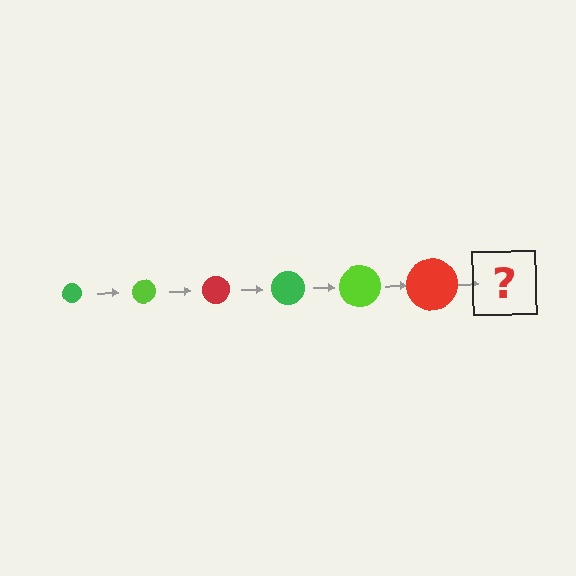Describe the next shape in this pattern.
It should be a green circle, larger than the previous one.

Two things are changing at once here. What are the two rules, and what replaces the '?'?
The two rules are that the circle grows larger each step and the color cycles through green, lime, and red. The '?' should be a green circle, larger than the previous one.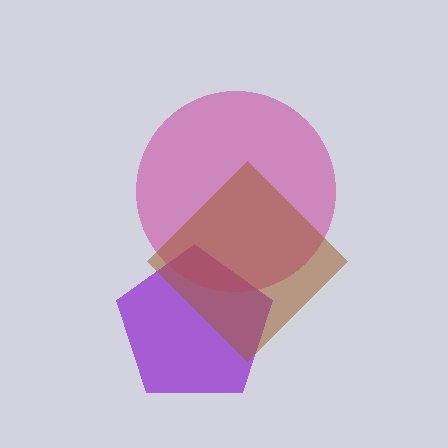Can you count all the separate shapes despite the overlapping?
Yes, there are 3 separate shapes.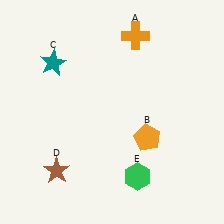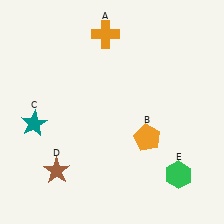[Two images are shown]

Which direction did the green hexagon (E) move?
The green hexagon (E) moved right.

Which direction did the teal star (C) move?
The teal star (C) moved down.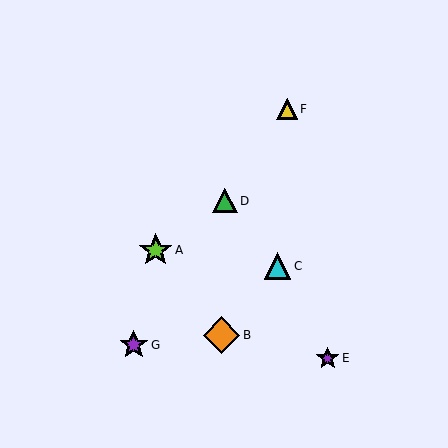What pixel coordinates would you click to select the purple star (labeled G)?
Click at (134, 345) to select the purple star G.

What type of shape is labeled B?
Shape B is an orange diamond.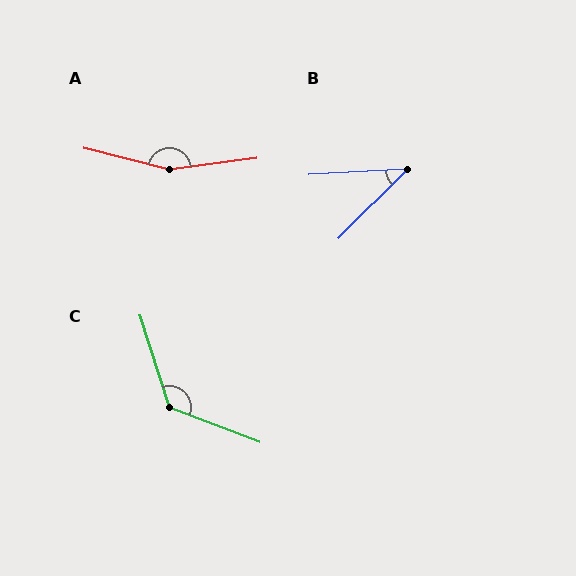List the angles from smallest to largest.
B (42°), C (129°), A (158°).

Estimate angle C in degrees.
Approximately 129 degrees.